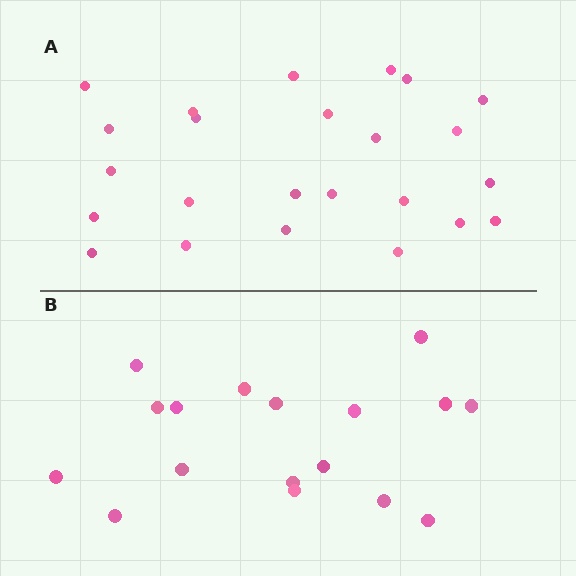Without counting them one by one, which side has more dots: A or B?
Region A (the top region) has more dots.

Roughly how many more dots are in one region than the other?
Region A has roughly 8 or so more dots than region B.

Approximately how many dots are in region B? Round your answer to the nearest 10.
About 20 dots. (The exact count is 17, which rounds to 20.)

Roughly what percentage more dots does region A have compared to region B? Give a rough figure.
About 40% more.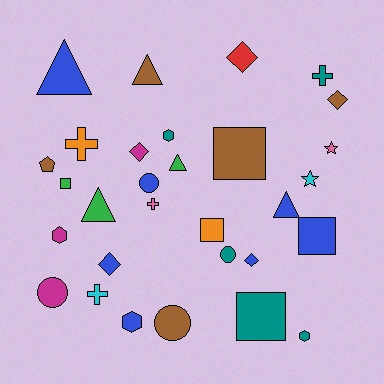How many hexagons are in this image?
There are 4 hexagons.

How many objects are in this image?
There are 30 objects.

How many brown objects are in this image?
There are 5 brown objects.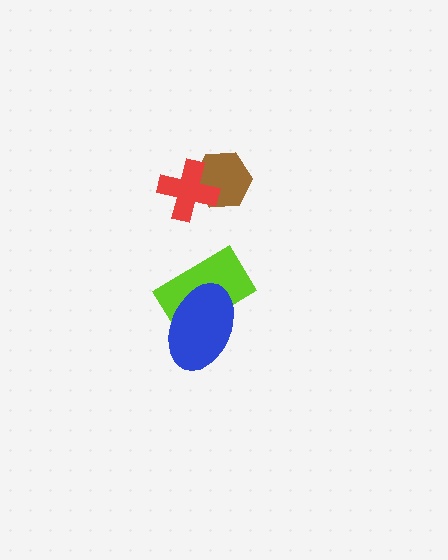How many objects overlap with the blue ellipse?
1 object overlaps with the blue ellipse.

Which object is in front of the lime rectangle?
The blue ellipse is in front of the lime rectangle.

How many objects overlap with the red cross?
1 object overlaps with the red cross.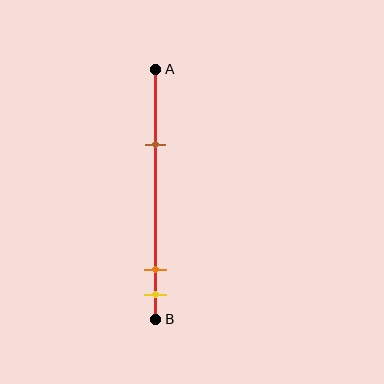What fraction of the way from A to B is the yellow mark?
The yellow mark is approximately 90% (0.9) of the way from A to B.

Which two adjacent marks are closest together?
The orange and yellow marks are the closest adjacent pair.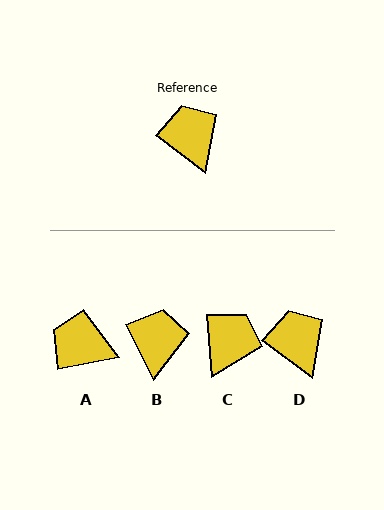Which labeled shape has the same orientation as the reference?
D.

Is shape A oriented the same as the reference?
No, it is off by about 48 degrees.